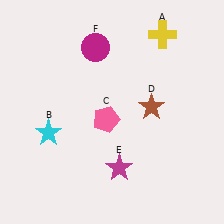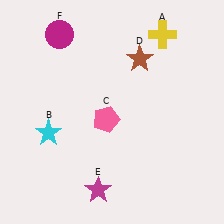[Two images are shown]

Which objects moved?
The objects that moved are: the brown star (D), the magenta star (E), the magenta circle (F).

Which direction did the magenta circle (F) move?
The magenta circle (F) moved left.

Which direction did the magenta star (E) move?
The magenta star (E) moved down.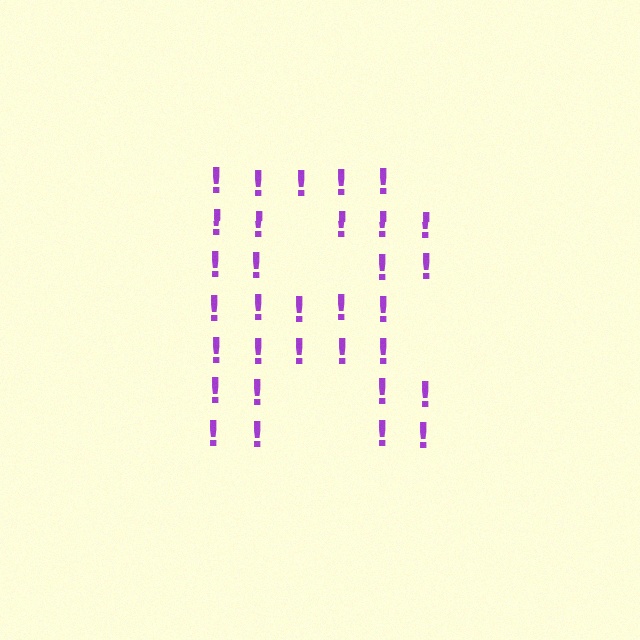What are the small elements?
The small elements are exclamation marks.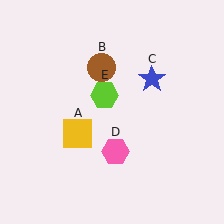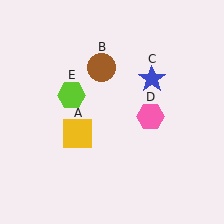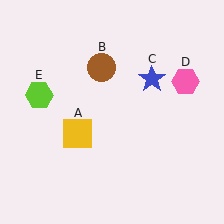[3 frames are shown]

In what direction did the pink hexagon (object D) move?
The pink hexagon (object D) moved up and to the right.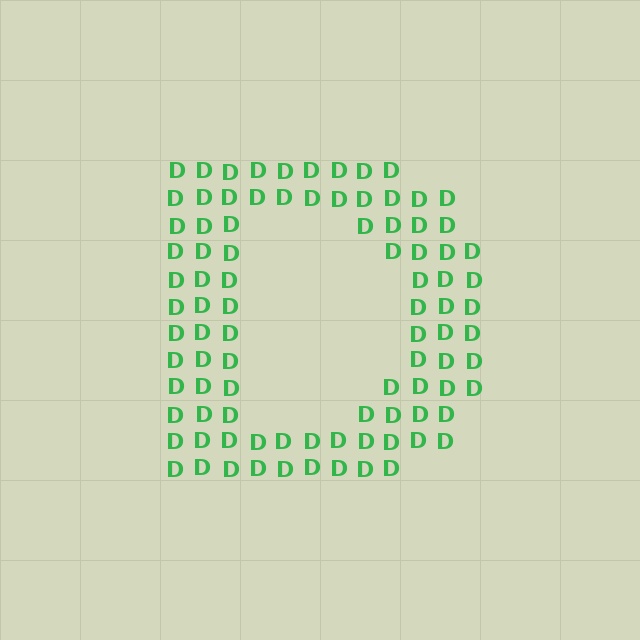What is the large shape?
The large shape is the letter D.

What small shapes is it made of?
It is made of small letter D's.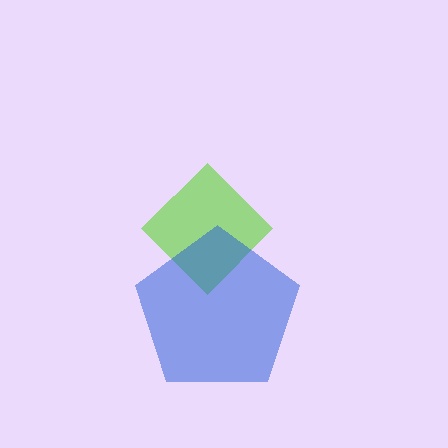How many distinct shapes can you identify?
There are 2 distinct shapes: a lime diamond, a blue pentagon.